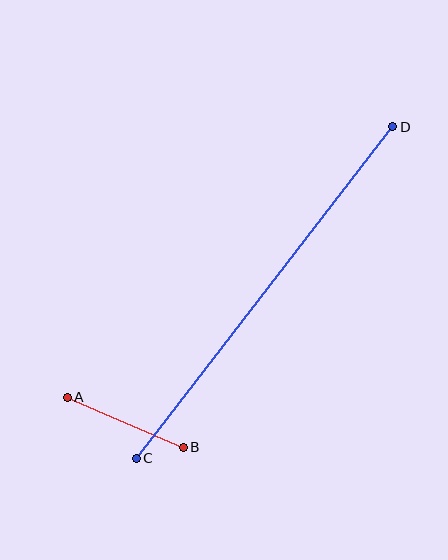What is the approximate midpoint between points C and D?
The midpoint is at approximately (265, 293) pixels.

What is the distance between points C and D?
The distance is approximately 419 pixels.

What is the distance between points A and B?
The distance is approximately 126 pixels.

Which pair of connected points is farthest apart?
Points C and D are farthest apart.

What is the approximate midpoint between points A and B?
The midpoint is at approximately (125, 422) pixels.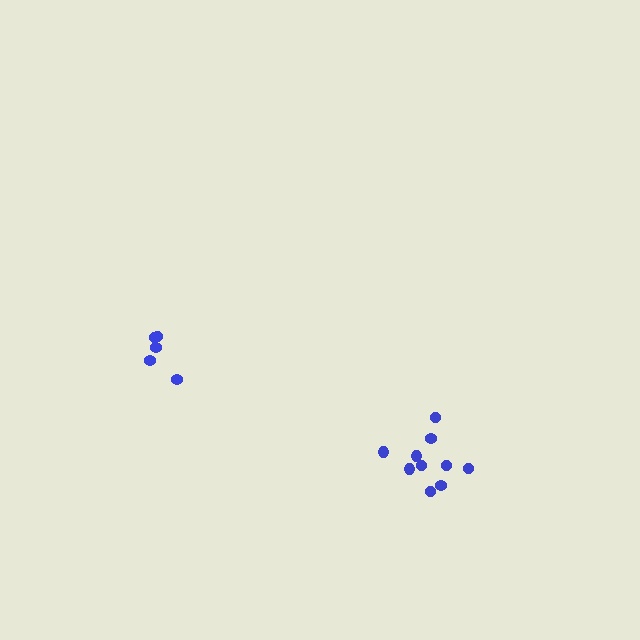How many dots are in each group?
Group 1: 10 dots, Group 2: 5 dots (15 total).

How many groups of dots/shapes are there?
There are 2 groups.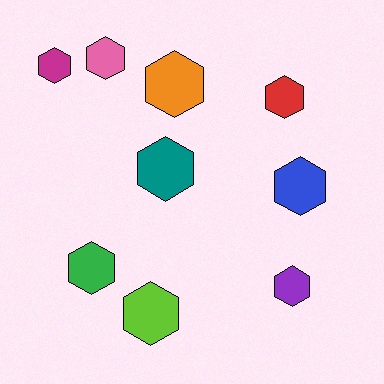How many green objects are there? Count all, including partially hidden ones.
There is 1 green object.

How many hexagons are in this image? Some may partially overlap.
There are 9 hexagons.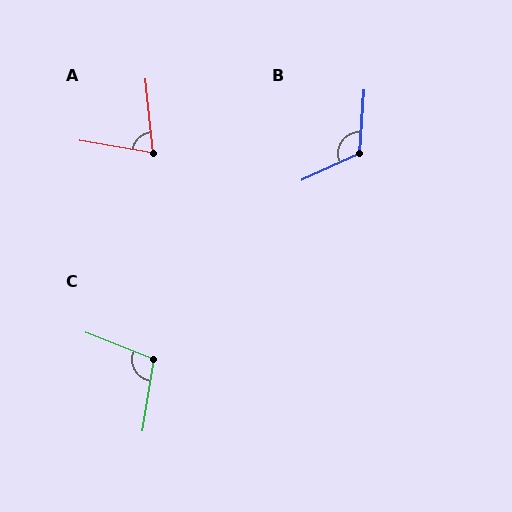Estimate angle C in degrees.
Approximately 102 degrees.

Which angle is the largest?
B, at approximately 119 degrees.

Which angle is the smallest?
A, at approximately 74 degrees.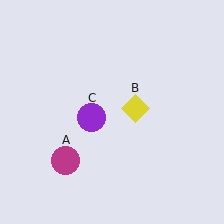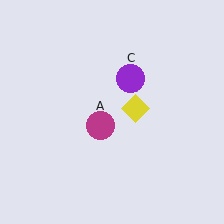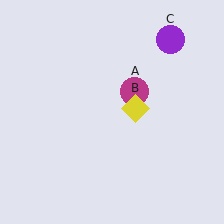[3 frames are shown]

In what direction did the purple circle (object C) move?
The purple circle (object C) moved up and to the right.